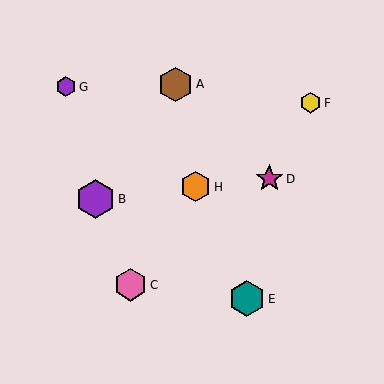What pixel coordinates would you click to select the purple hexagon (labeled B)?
Click at (95, 199) to select the purple hexagon B.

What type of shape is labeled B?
Shape B is a purple hexagon.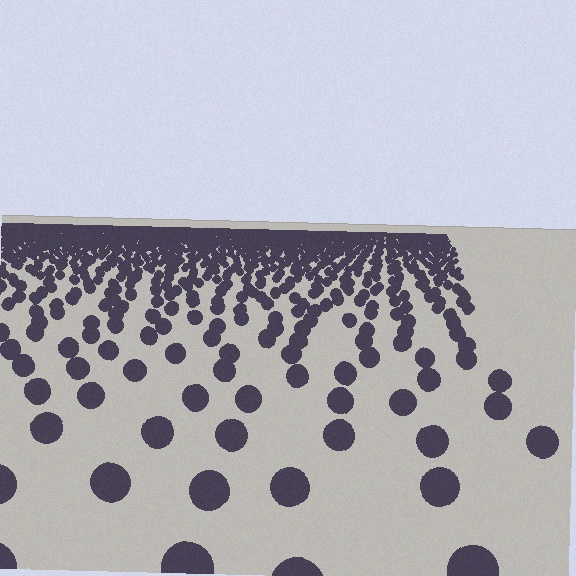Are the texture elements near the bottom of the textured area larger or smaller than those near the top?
Larger. Near the bottom, elements are closer to the viewer and appear at a bigger on-screen size.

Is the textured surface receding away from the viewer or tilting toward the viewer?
The surface is receding away from the viewer. Texture elements get smaller and denser toward the top.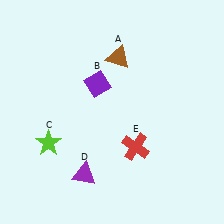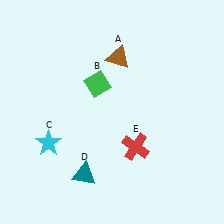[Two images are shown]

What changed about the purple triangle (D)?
In Image 1, D is purple. In Image 2, it changed to teal.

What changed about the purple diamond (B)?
In Image 1, B is purple. In Image 2, it changed to green.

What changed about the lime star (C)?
In Image 1, C is lime. In Image 2, it changed to cyan.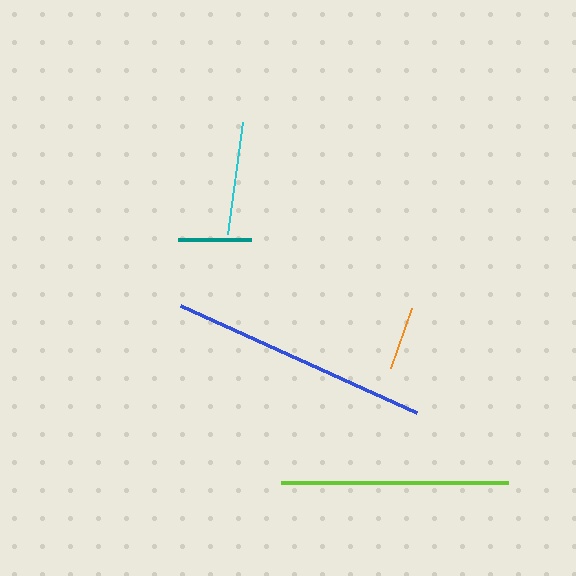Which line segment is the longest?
The blue line is the longest at approximately 259 pixels.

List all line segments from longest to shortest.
From longest to shortest: blue, lime, cyan, teal, orange.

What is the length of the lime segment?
The lime segment is approximately 228 pixels long.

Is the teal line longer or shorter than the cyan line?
The cyan line is longer than the teal line.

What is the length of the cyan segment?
The cyan segment is approximately 113 pixels long.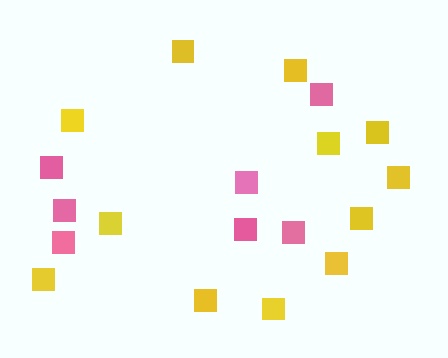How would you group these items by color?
There are 2 groups: one group of pink squares (7) and one group of yellow squares (12).